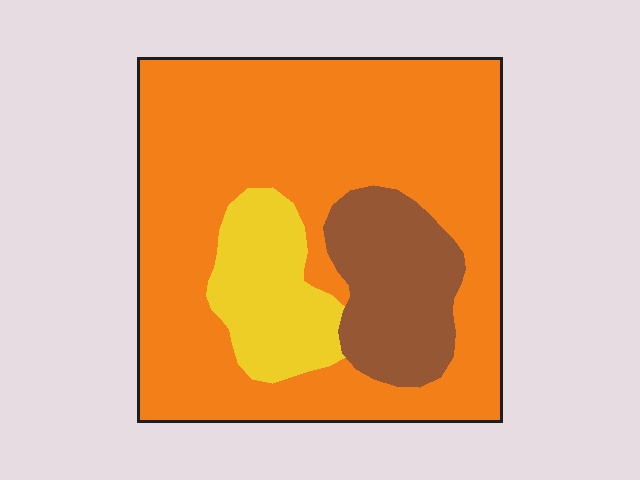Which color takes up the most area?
Orange, at roughly 70%.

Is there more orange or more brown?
Orange.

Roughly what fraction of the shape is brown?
Brown takes up less than a sixth of the shape.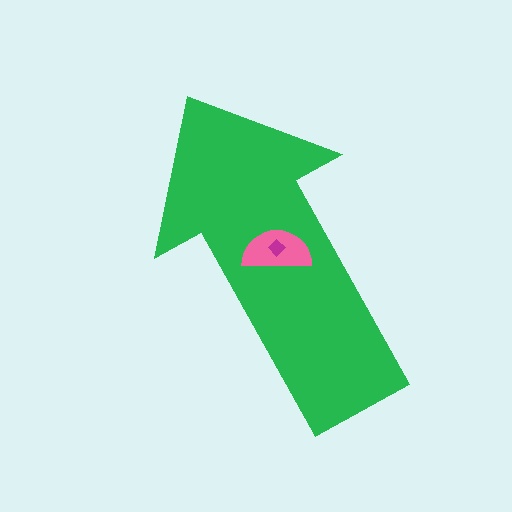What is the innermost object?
The magenta diamond.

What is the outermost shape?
The green arrow.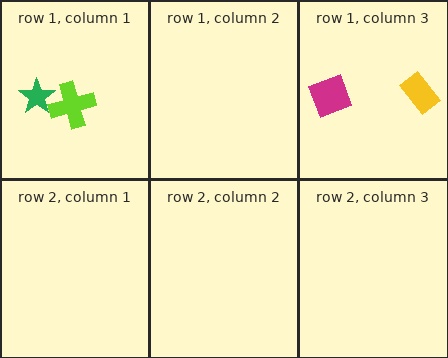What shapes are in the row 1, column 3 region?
The magenta square, the yellow rectangle.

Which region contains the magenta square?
The row 1, column 3 region.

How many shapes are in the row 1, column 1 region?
2.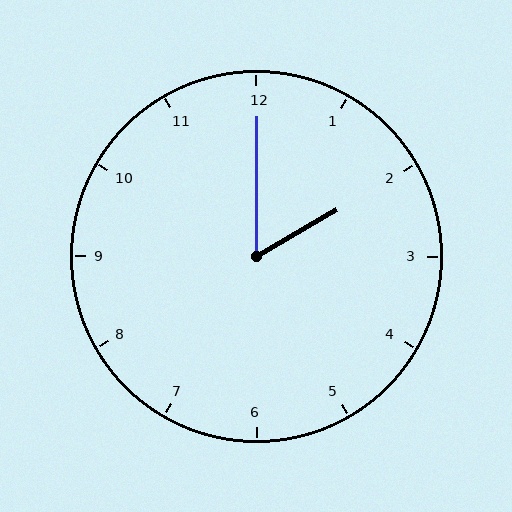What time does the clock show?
2:00.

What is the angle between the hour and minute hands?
Approximately 60 degrees.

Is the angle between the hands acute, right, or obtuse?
It is acute.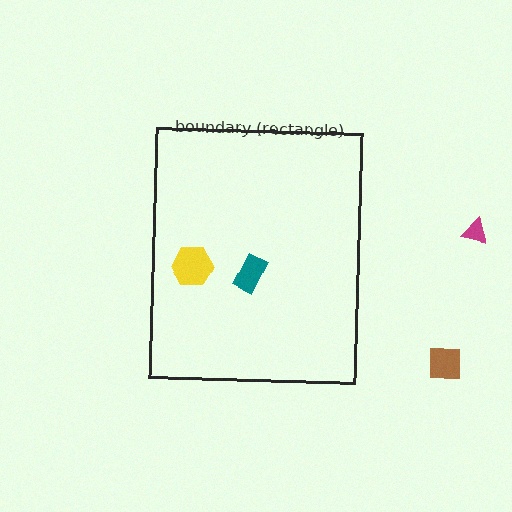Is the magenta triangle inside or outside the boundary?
Outside.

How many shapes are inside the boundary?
2 inside, 2 outside.